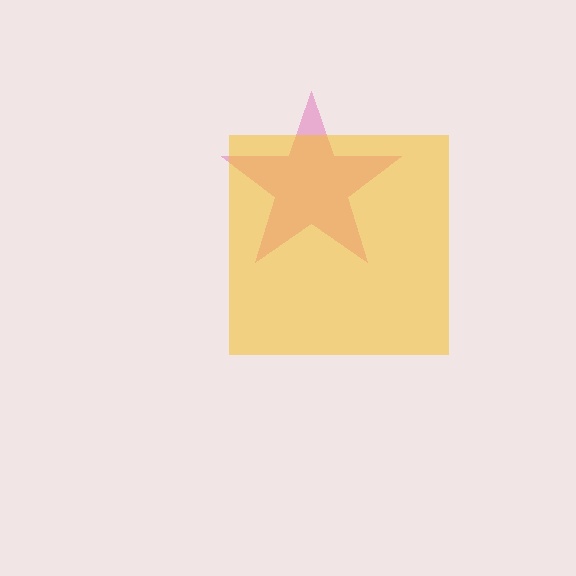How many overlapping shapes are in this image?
There are 2 overlapping shapes in the image.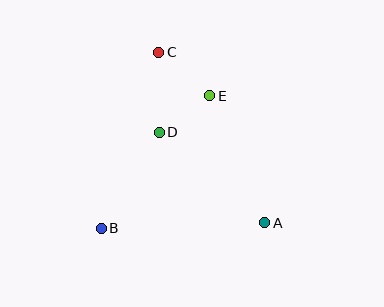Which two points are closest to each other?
Points D and E are closest to each other.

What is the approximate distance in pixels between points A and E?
The distance between A and E is approximately 139 pixels.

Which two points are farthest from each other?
Points A and C are farthest from each other.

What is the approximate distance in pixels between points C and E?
The distance between C and E is approximately 67 pixels.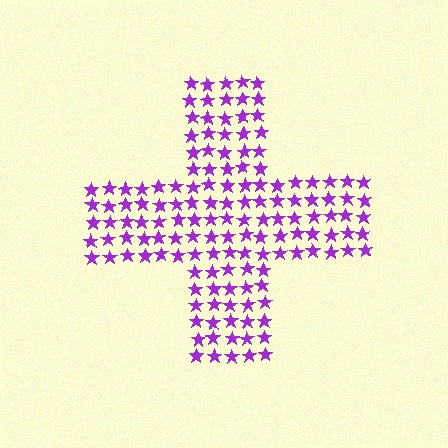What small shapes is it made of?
It is made of small stars.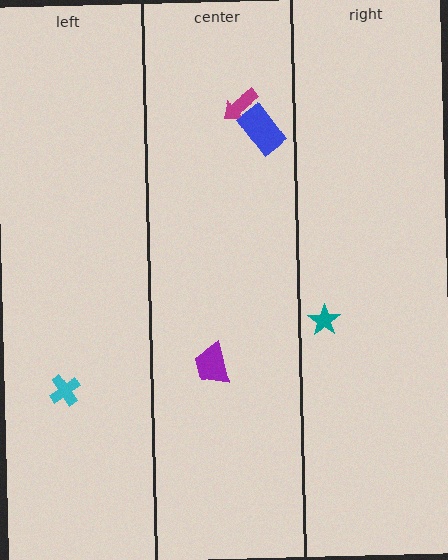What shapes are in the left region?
The cyan cross.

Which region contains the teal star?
The right region.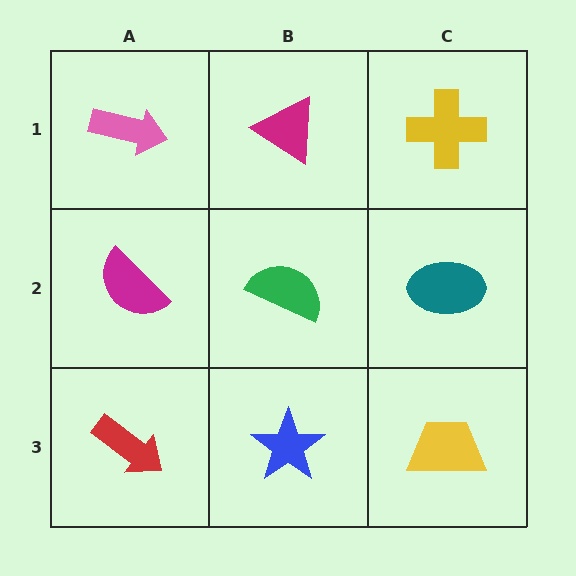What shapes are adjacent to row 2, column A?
A pink arrow (row 1, column A), a red arrow (row 3, column A), a green semicircle (row 2, column B).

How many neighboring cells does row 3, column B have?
3.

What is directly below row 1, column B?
A green semicircle.